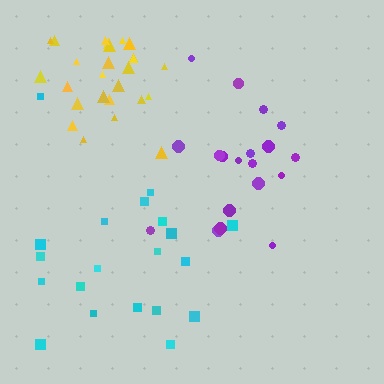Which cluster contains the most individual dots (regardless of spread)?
Yellow (26).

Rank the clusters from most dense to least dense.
yellow, purple, cyan.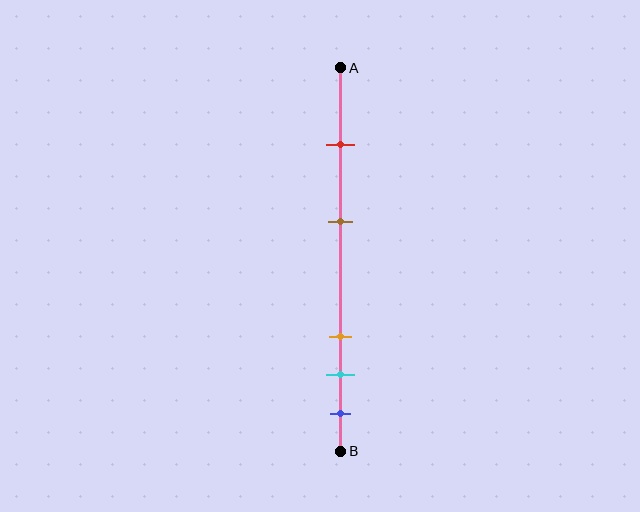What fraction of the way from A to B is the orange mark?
The orange mark is approximately 70% (0.7) of the way from A to B.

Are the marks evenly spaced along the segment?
No, the marks are not evenly spaced.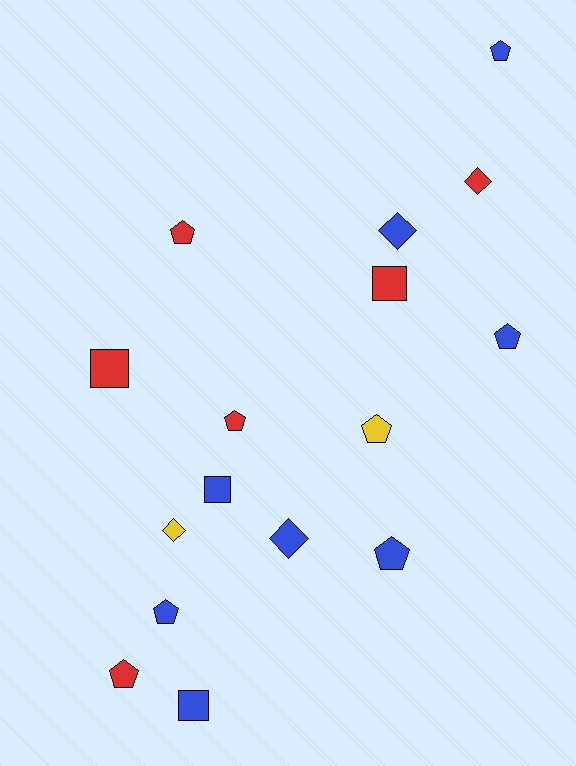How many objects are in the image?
There are 16 objects.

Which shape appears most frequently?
Pentagon, with 8 objects.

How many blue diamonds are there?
There are 2 blue diamonds.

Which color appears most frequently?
Blue, with 8 objects.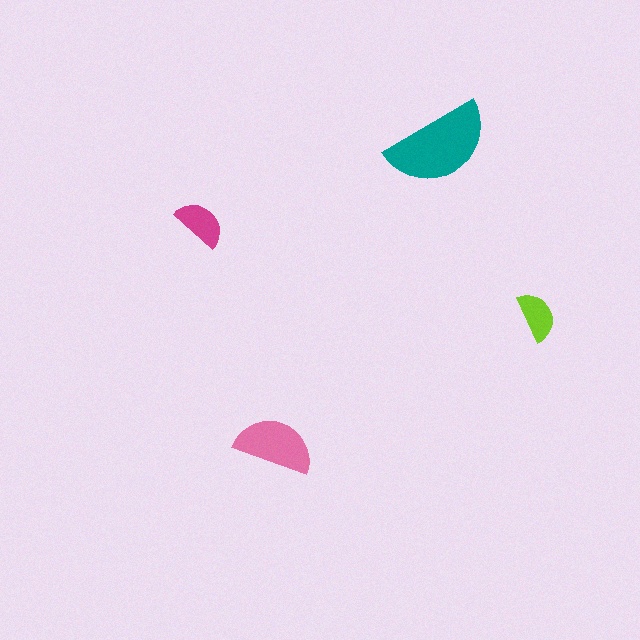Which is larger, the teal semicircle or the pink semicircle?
The teal one.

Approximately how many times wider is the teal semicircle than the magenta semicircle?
About 2 times wider.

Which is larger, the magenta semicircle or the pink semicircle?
The pink one.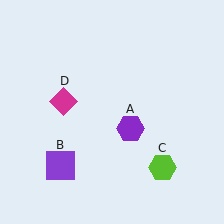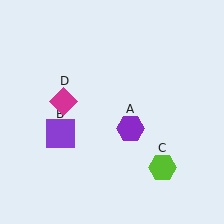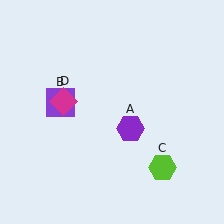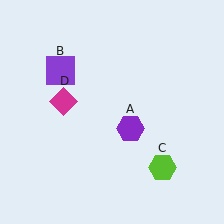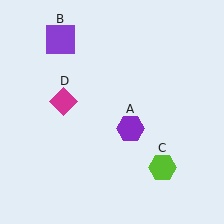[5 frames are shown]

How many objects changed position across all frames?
1 object changed position: purple square (object B).